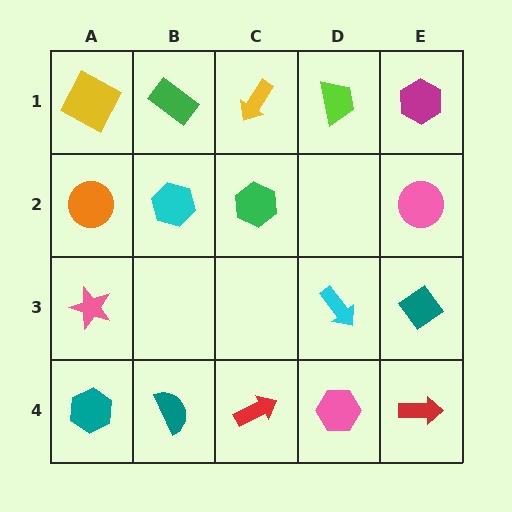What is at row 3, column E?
A teal diamond.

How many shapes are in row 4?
5 shapes.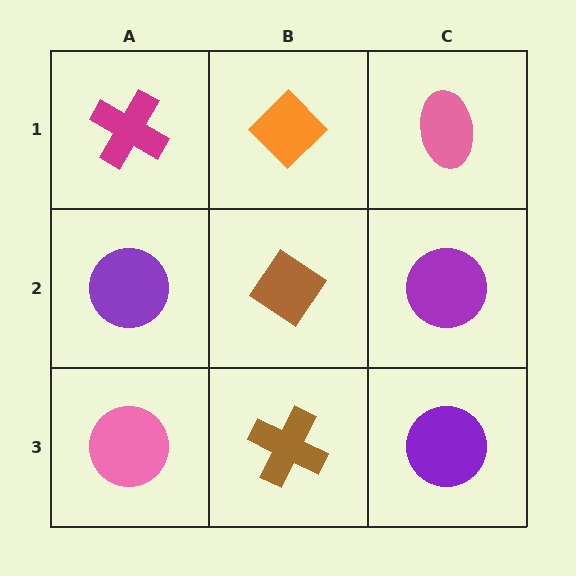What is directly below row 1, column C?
A purple circle.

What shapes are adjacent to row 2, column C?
A pink ellipse (row 1, column C), a purple circle (row 3, column C), a brown diamond (row 2, column B).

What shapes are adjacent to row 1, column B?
A brown diamond (row 2, column B), a magenta cross (row 1, column A), a pink ellipse (row 1, column C).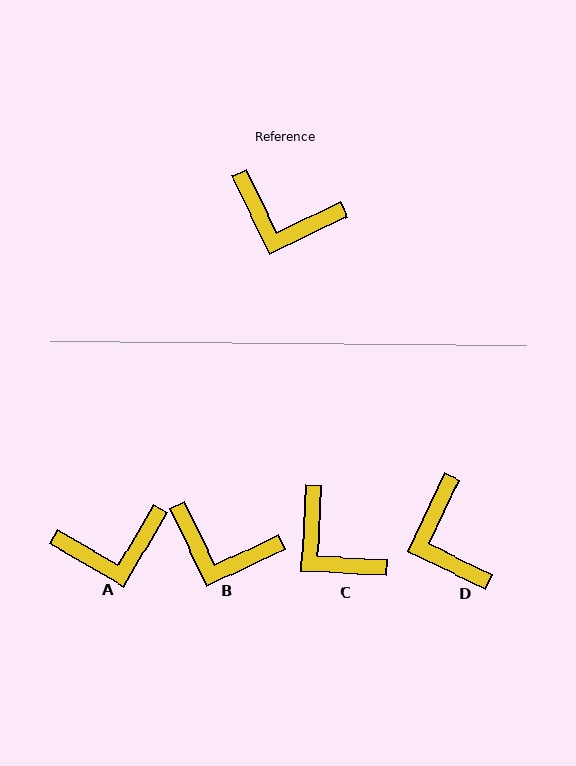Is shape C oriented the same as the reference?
No, it is off by about 29 degrees.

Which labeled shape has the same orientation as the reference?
B.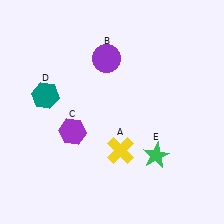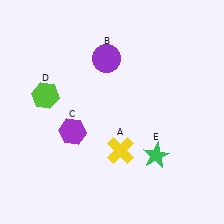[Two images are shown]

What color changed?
The hexagon (D) changed from teal in Image 1 to lime in Image 2.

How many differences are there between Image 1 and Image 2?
There is 1 difference between the two images.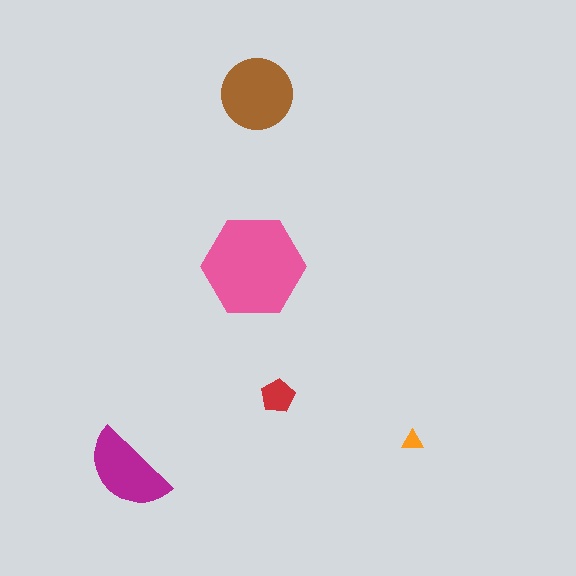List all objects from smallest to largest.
The orange triangle, the red pentagon, the magenta semicircle, the brown circle, the pink hexagon.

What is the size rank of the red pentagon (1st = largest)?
4th.